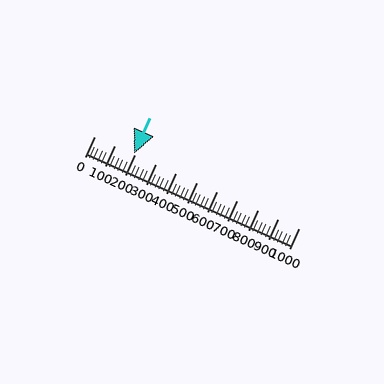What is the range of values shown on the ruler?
The ruler shows values from 0 to 1000.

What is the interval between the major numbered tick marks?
The major tick marks are spaced 100 units apart.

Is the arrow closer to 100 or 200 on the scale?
The arrow is closer to 200.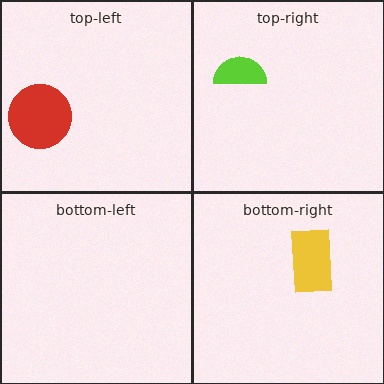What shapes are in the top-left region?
The red circle.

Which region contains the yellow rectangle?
The bottom-right region.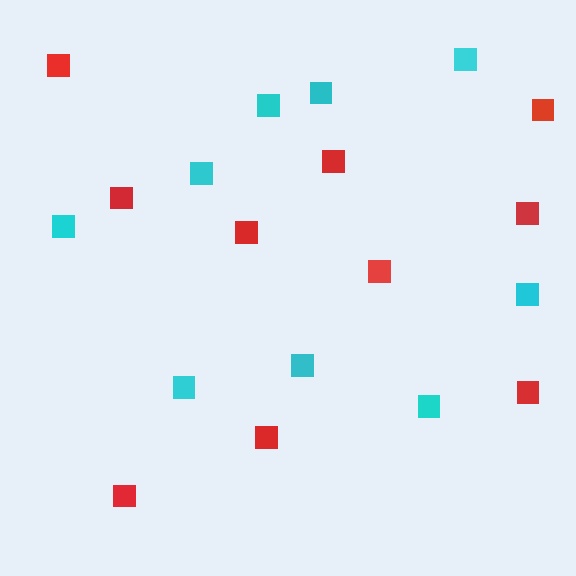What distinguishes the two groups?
There are 2 groups: one group of red squares (10) and one group of cyan squares (9).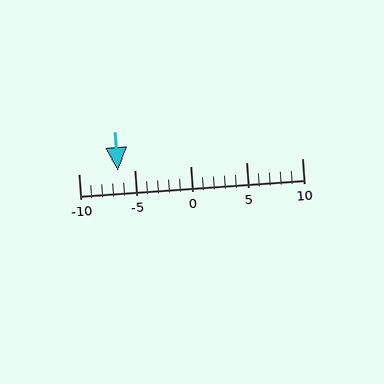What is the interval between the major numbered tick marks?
The major tick marks are spaced 5 units apart.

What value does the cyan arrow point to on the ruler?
The cyan arrow points to approximately -6.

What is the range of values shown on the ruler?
The ruler shows values from -10 to 10.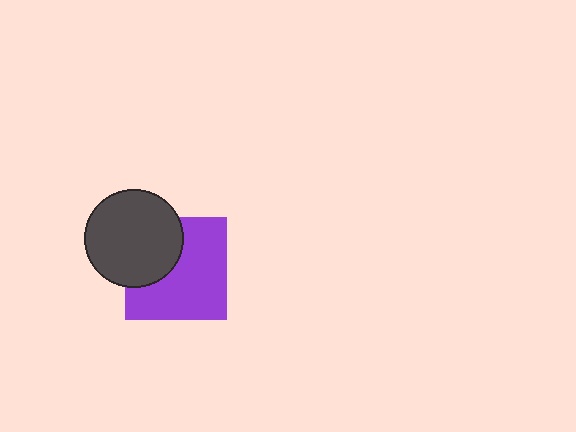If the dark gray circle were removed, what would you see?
You would see the complete purple square.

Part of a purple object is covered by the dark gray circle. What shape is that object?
It is a square.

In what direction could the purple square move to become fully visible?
The purple square could move toward the lower-right. That would shift it out from behind the dark gray circle entirely.